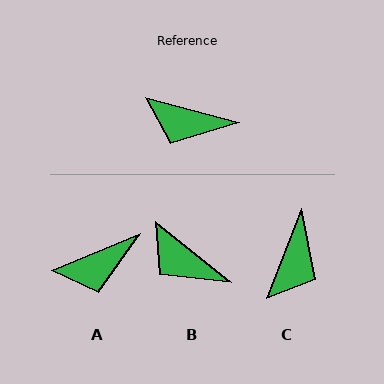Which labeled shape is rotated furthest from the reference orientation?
C, about 84 degrees away.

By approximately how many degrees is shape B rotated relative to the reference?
Approximately 24 degrees clockwise.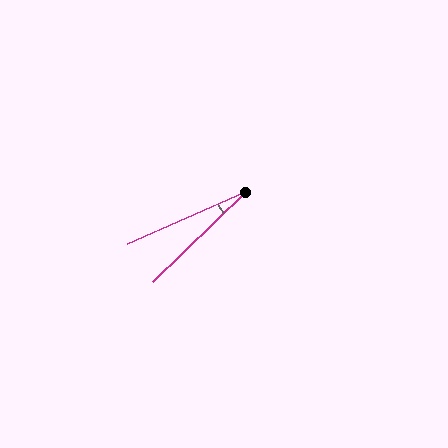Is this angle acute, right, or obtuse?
It is acute.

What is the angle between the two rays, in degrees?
Approximately 20 degrees.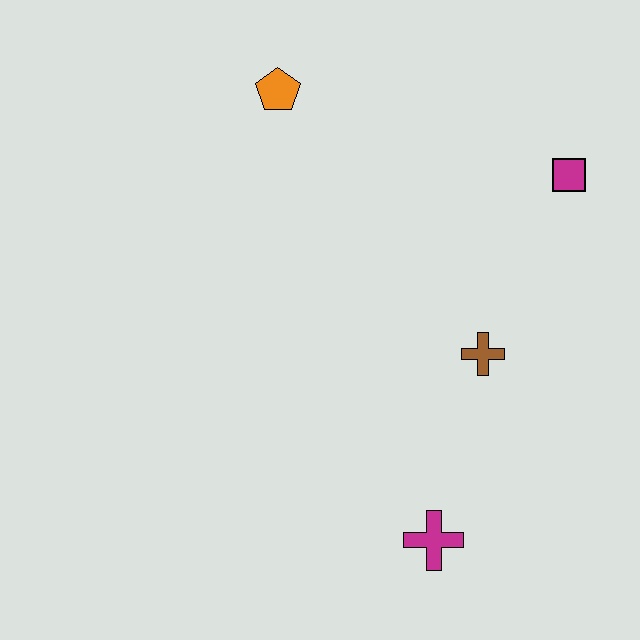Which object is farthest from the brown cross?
The orange pentagon is farthest from the brown cross.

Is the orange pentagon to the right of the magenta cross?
No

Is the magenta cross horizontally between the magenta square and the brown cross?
No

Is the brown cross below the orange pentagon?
Yes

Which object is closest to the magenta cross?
The brown cross is closest to the magenta cross.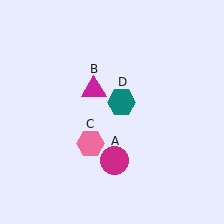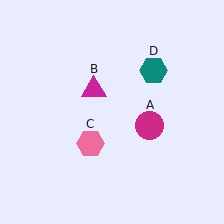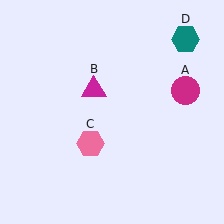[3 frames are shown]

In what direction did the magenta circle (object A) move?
The magenta circle (object A) moved up and to the right.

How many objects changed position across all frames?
2 objects changed position: magenta circle (object A), teal hexagon (object D).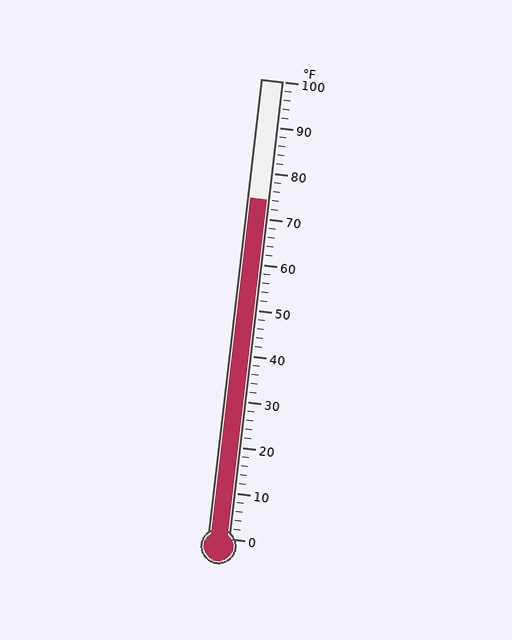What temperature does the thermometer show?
The thermometer shows approximately 74°F.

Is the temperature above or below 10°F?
The temperature is above 10°F.